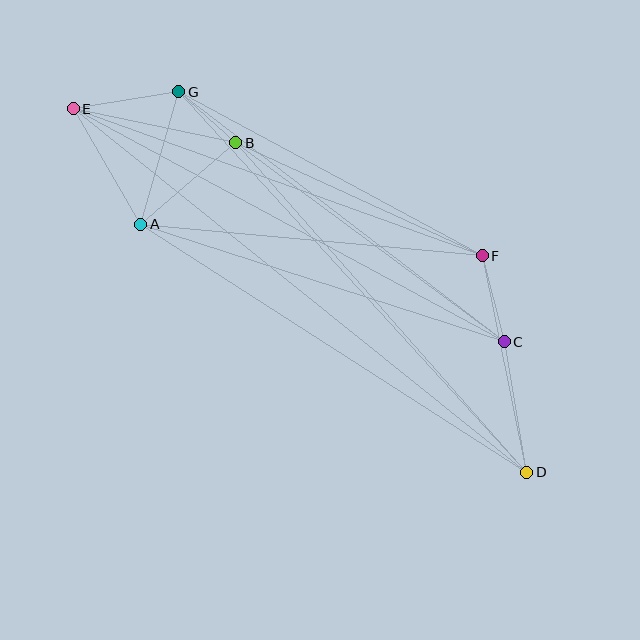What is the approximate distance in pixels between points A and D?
The distance between A and D is approximately 459 pixels.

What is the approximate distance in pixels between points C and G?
The distance between C and G is approximately 410 pixels.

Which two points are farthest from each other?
Points D and E are farthest from each other.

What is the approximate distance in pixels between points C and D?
The distance between C and D is approximately 133 pixels.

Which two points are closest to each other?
Points B and G are closest to each other.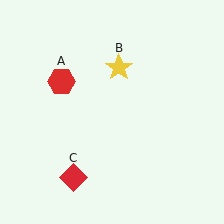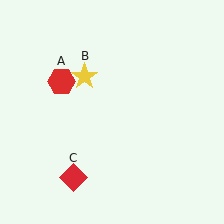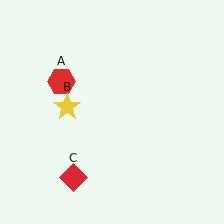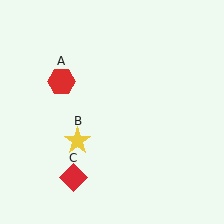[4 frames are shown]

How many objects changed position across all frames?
1 object changed position: yellow star (object B).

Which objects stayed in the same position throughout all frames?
Red hexagon (object A) and red diamond (object C) remained stationary.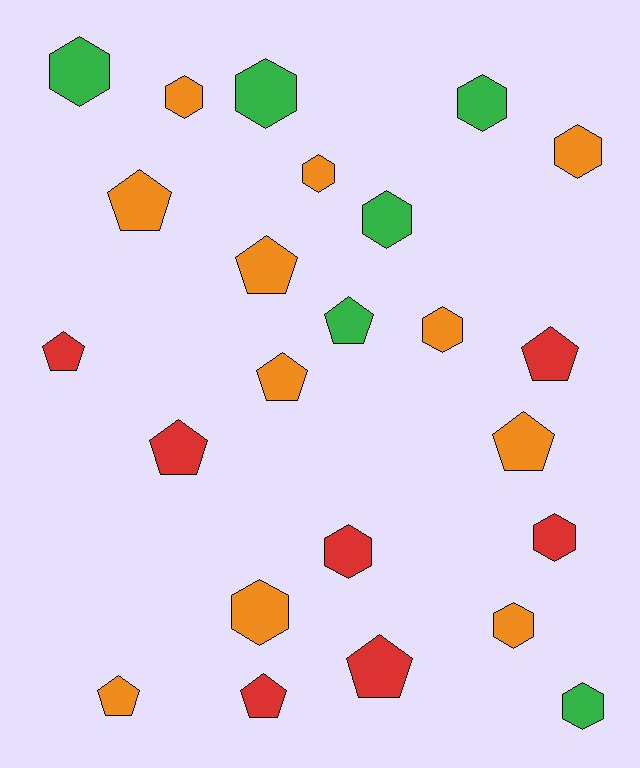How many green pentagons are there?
There is 1 green pentagon.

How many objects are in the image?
There are 24 objects.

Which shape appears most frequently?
Hexagon, with 13 objects.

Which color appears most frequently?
Orange, with 11 objects.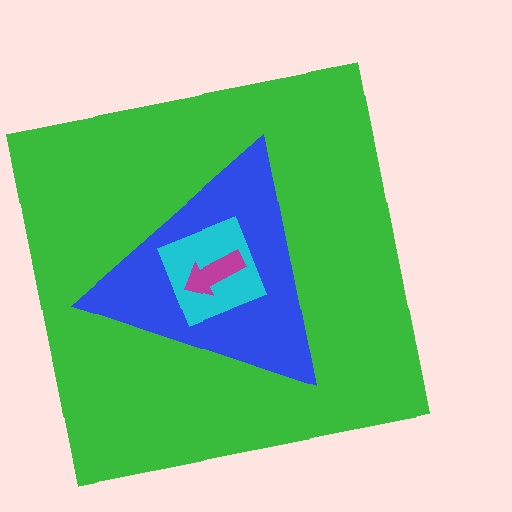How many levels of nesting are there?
4.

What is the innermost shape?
The magenta arrow.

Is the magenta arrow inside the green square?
Yes.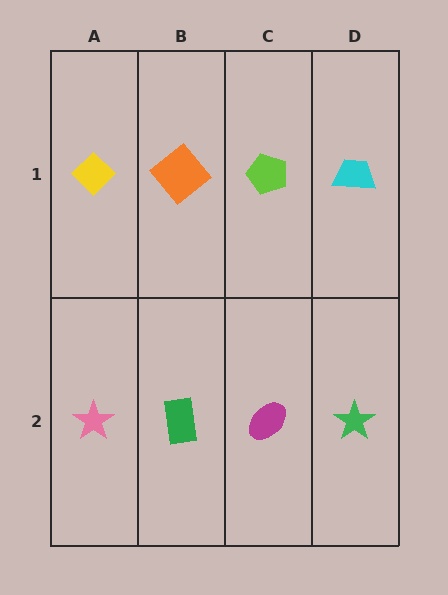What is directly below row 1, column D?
A green star.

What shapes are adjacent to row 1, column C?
A magenta ellipse (row 2, column C), an orange diamond (row 1, column B), a cyan trapezoid (row 1, column D).